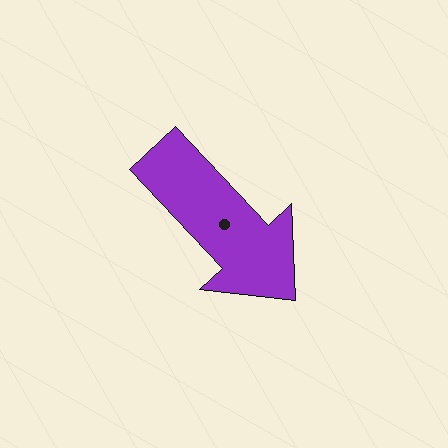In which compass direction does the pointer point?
Southeast.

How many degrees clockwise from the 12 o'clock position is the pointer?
Approximately 137 degrees.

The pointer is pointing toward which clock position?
Roughly 5 o'clock.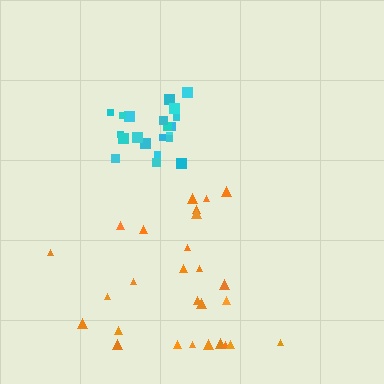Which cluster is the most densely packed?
Cyan.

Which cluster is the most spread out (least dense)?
Orange.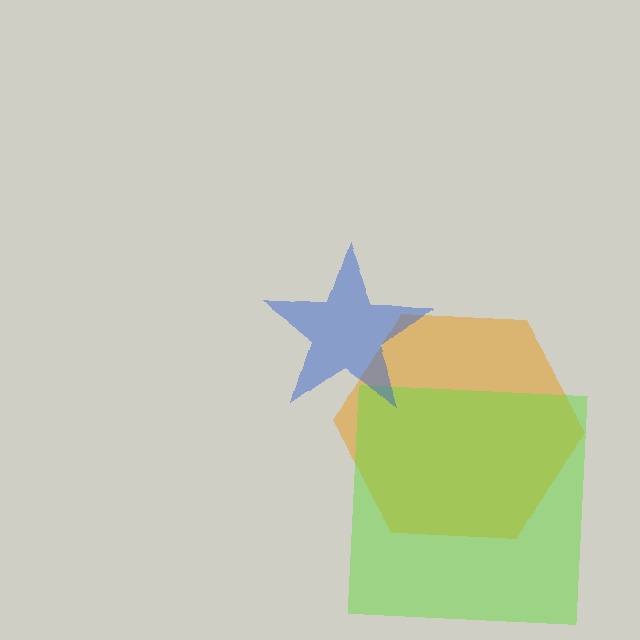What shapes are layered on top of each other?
The layered shapes are: an orange hexagon, a lime square, a blue star.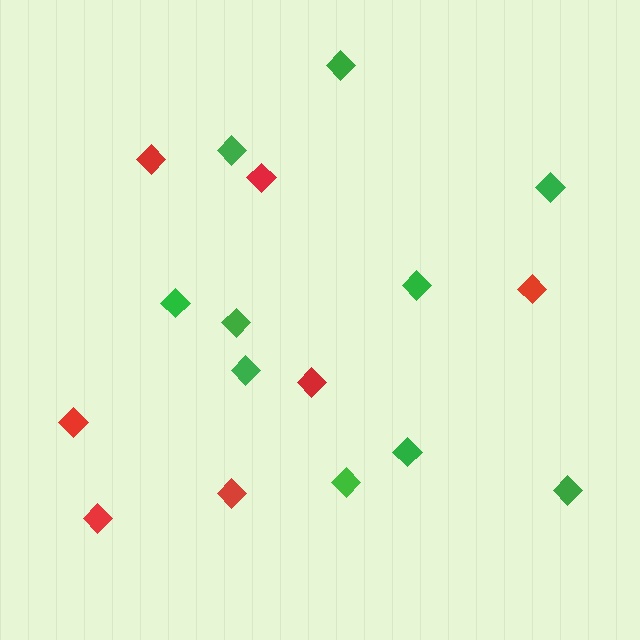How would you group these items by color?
There are 2 groups: one group of red diamonds (7) and one group of green diamonds (10).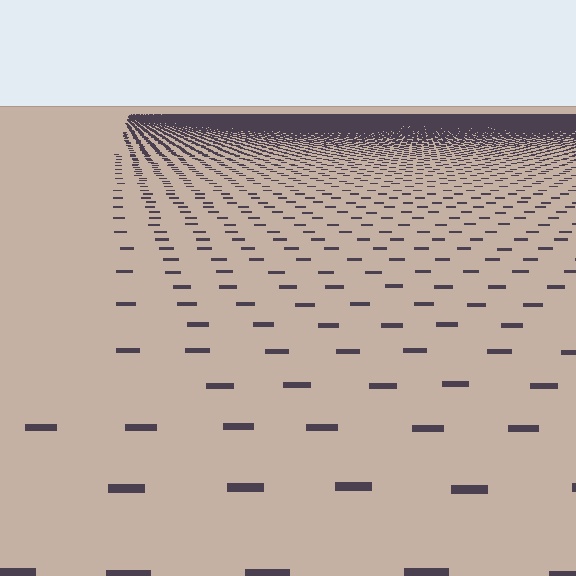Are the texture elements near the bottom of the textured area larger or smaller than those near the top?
Larger. Near the bottom, elements are closer to the viewer and appear at a bigger on-screen size.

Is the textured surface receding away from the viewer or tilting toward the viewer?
The surface is receding away from the viewer. Texture elements get smaller and denser toward the top.